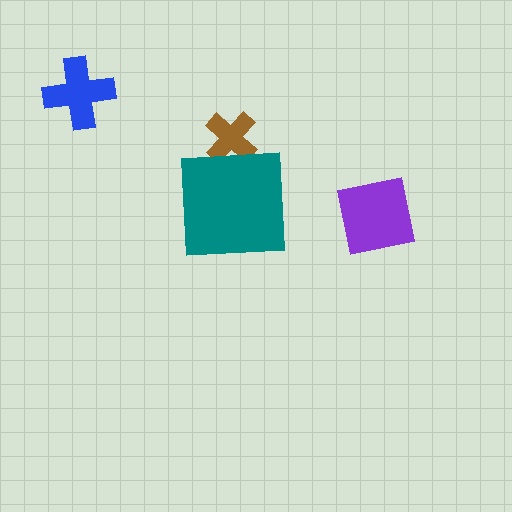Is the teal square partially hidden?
No, no other shape covers it.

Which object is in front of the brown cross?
The teal square is in front of the brown cross.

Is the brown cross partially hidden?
Yes, it is partially covered by another shape.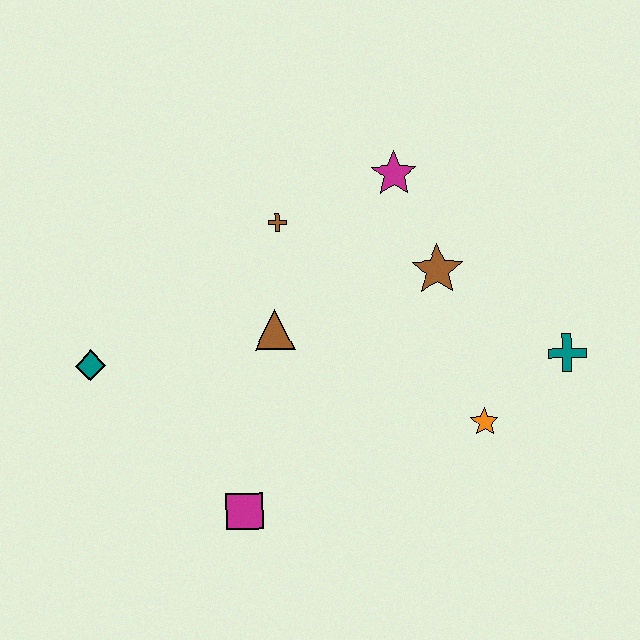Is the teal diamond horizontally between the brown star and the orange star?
No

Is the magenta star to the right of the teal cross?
No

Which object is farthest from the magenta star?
The magenta square is farthest from the magenta star.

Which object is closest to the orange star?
The teal cross is closest to the orange star.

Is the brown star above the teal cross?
Yes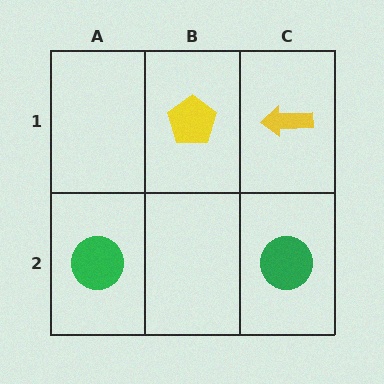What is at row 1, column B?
A yellow pentagon.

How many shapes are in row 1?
2 shapes.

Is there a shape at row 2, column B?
No, that cell is empty.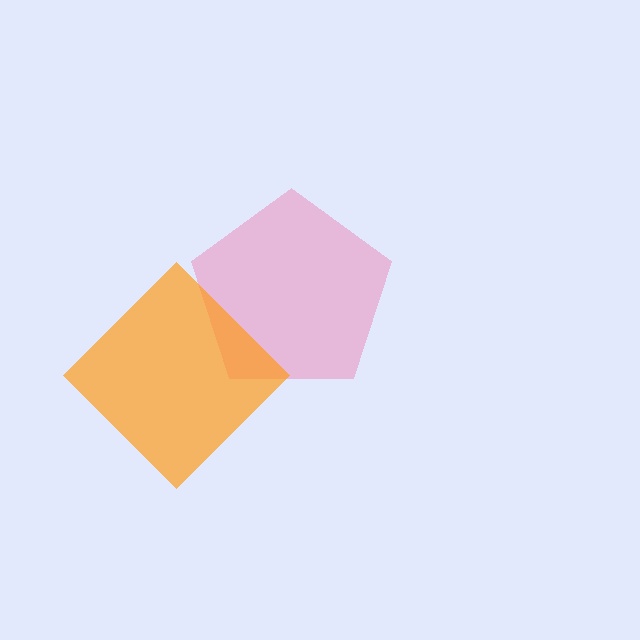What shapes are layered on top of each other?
The layered shapes are: a pink pentagon, an orange diamond.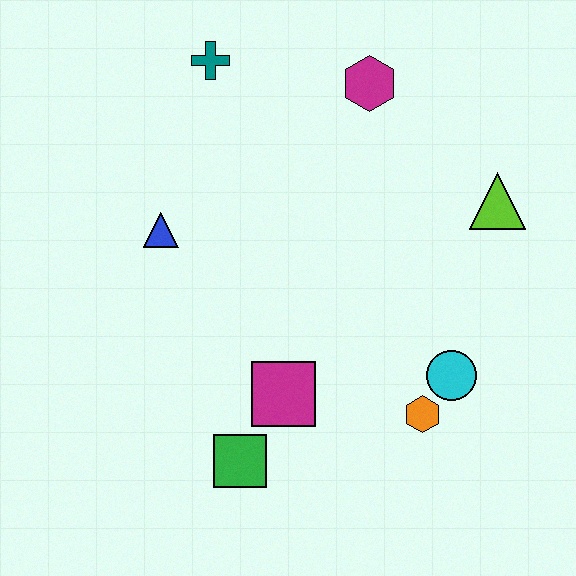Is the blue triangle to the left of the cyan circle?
Yes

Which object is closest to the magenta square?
The green square is closest to the magenta square.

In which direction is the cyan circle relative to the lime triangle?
The cyan circle is below the lime triangle.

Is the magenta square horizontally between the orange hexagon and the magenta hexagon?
No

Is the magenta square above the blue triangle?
No